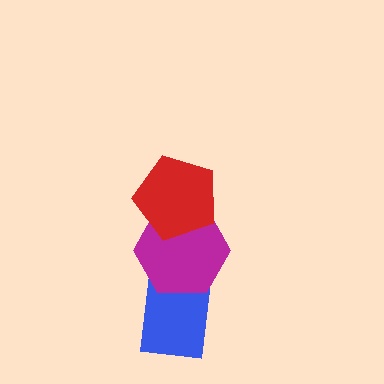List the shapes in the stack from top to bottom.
From top to bottom: the red pentagon, the magenta hexagon, the blue rectangle.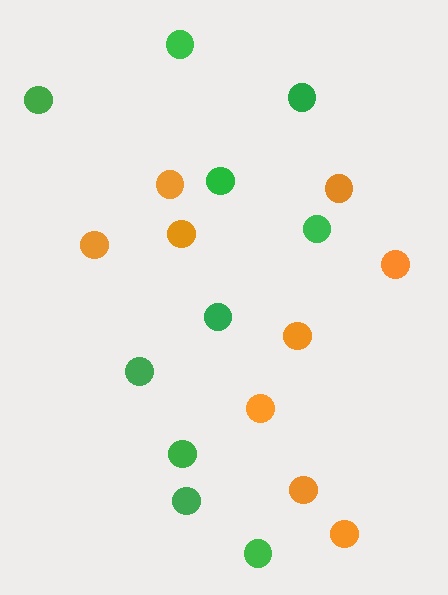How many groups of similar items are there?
There are 2 groups: one group of orange circles (9) and one group of green circles (10).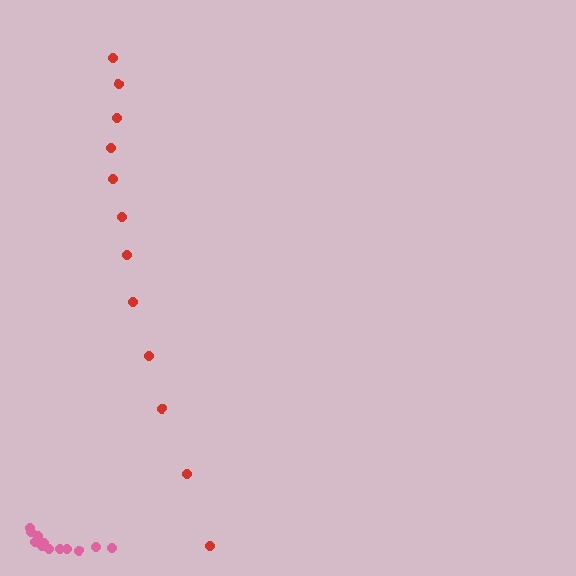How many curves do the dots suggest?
There are 2 distinct paths.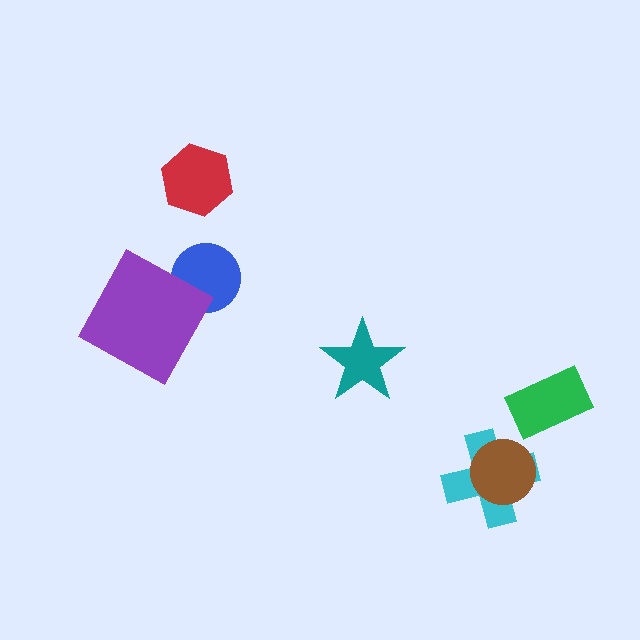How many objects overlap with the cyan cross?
1 object overlaps with the cyan cross.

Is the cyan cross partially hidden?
Yes, it is partially covered by another shape.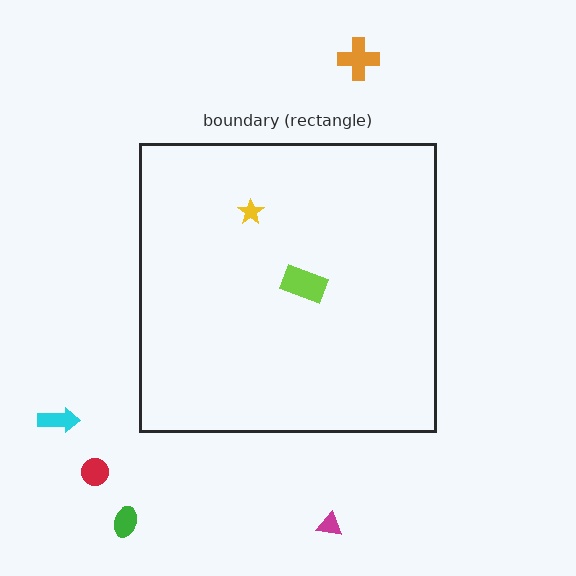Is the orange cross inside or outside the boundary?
Outside.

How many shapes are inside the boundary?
2 inside, 5 outside.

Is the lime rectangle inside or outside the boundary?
Inside.